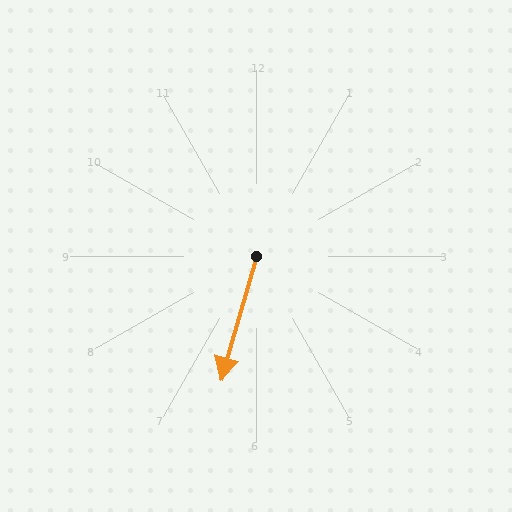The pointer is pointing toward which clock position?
Roughly 7 o'clock.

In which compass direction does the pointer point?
South.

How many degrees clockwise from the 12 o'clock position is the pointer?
Approximately 196 degrees.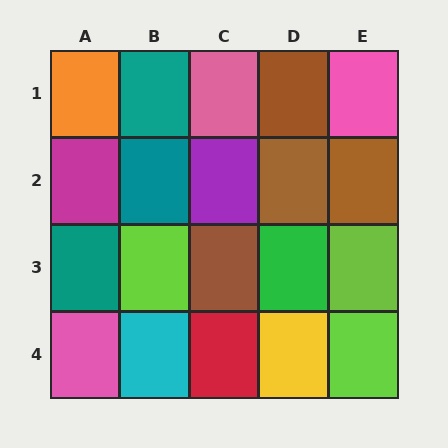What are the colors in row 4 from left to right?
Pink, cyan, red, yellow, lime.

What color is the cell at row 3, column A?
Teal.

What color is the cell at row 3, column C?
Brown.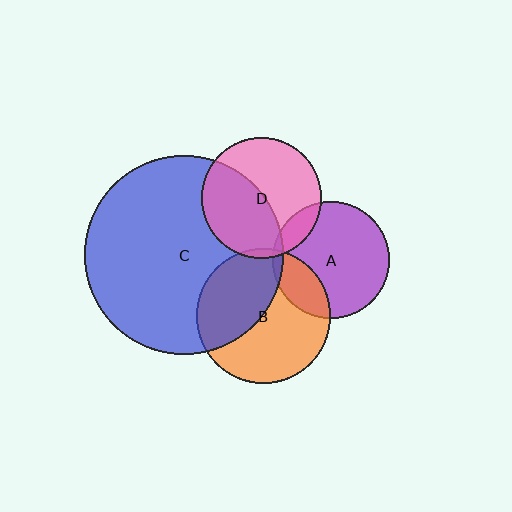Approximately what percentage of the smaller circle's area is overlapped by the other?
Approximately 5%.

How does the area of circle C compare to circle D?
Approximately 2.8 times.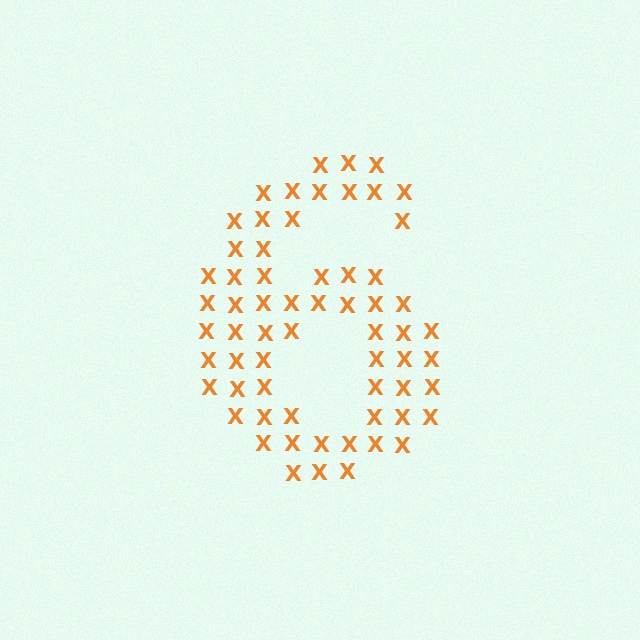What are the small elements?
The small elements are letter X's.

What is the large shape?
The large shape is the digit 6.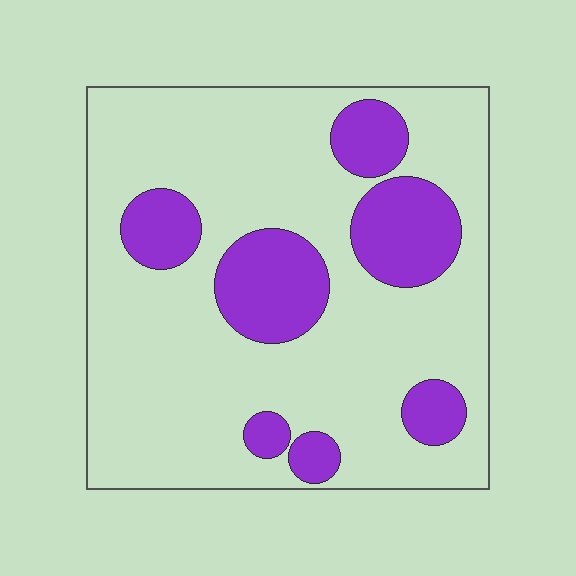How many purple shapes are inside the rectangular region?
7.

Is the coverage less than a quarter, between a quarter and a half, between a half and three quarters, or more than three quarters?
Less than a quarter.